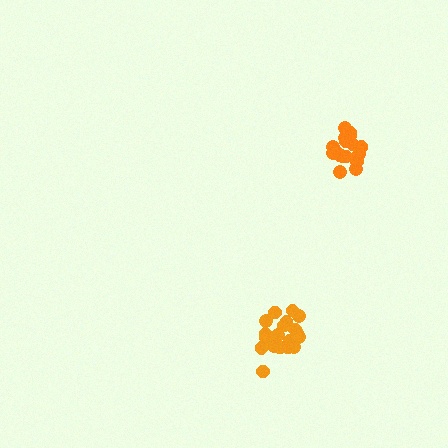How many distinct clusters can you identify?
There are 2 distinct clusters.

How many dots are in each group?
Group 1: 20 dots, Group 2: 19 dots (39 total).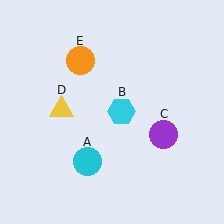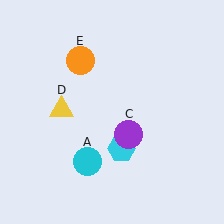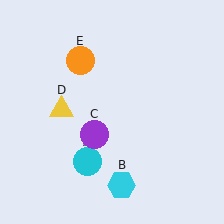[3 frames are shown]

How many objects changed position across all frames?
2 objects changed position: cyan hexagon (object B), purple circle (object C).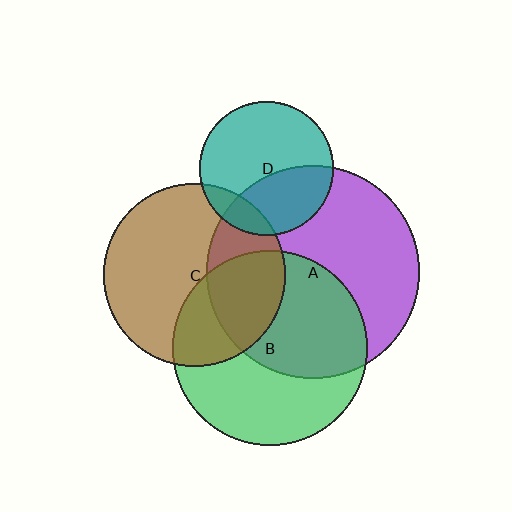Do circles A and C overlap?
Yes.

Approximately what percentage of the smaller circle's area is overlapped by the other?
Approximately 35%.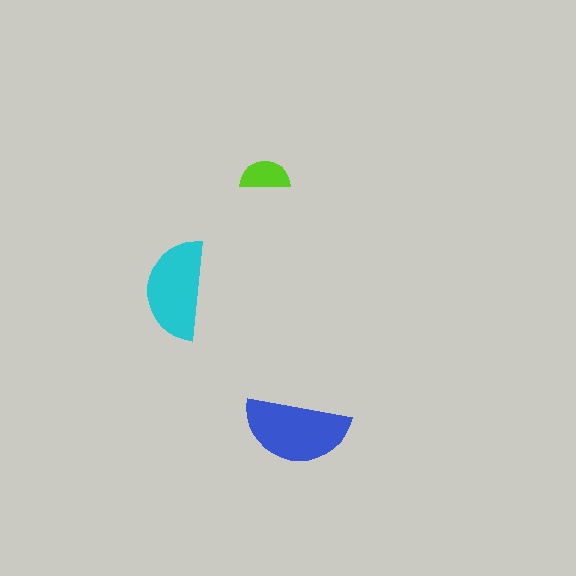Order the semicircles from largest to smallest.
the blue one, the cyan one, the lime one.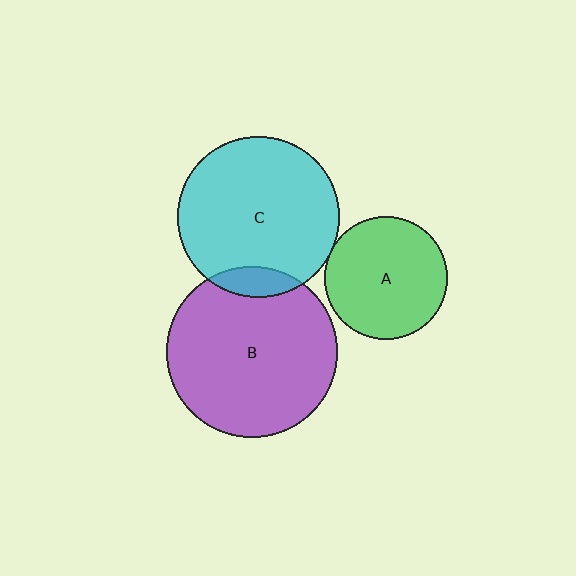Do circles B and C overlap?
Yes.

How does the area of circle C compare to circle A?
Approximately 1.7 times.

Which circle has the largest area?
Circle B (purple).